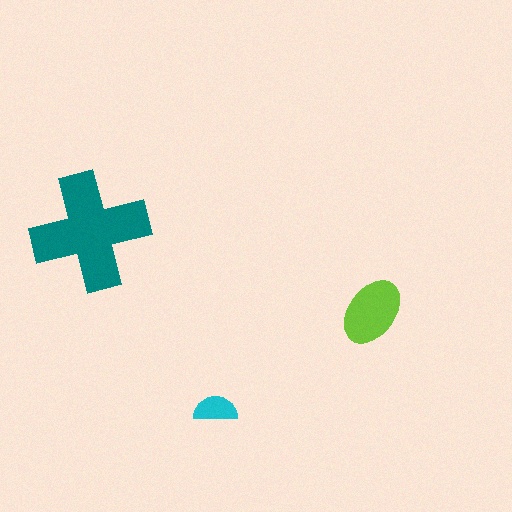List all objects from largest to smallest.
The teal cross, the lime ellipse, the cyan semicircle.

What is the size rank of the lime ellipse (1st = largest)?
2nd.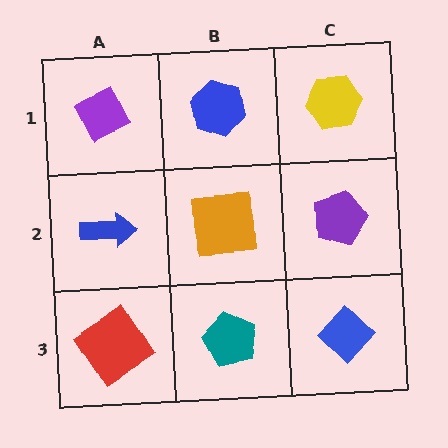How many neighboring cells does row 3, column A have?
2.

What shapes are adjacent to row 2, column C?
A yellow hexagon (row 1, column C), a blue diamond (row 3, column C), an orange square (row 2, column B).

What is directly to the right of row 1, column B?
A yellow hexagon.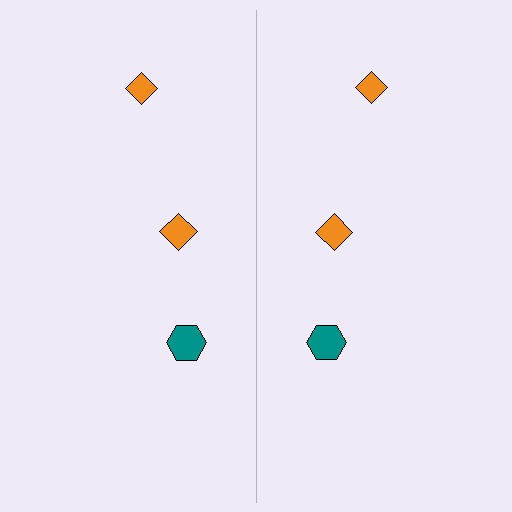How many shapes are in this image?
There are 6 shapes in this image.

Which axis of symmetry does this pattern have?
The pattern has a vertical axis of symmetry running through the center of the image.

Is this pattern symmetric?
Yes, this pattern has bilateral (reflection) symmetry.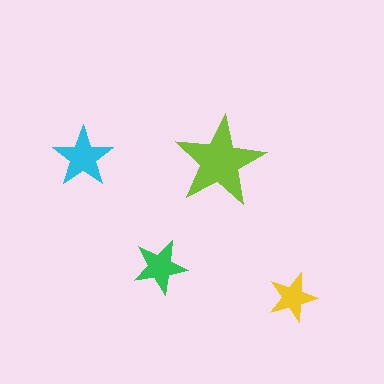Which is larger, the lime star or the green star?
The lime one.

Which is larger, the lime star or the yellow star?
The lime one.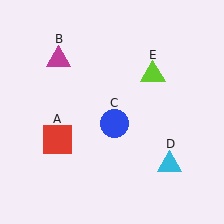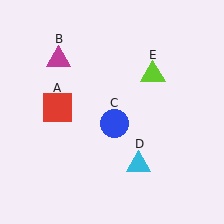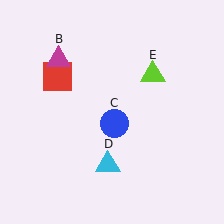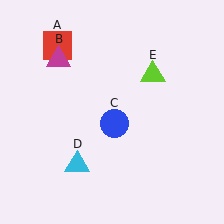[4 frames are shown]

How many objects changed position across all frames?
2 objects changed position: red square (object A), cyan triangle (object D).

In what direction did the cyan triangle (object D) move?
The cyan triangle (object D) moved left.